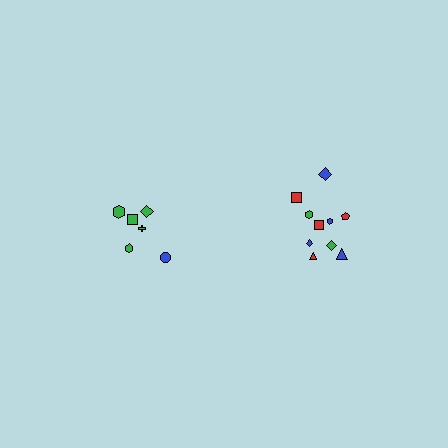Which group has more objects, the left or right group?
The right group.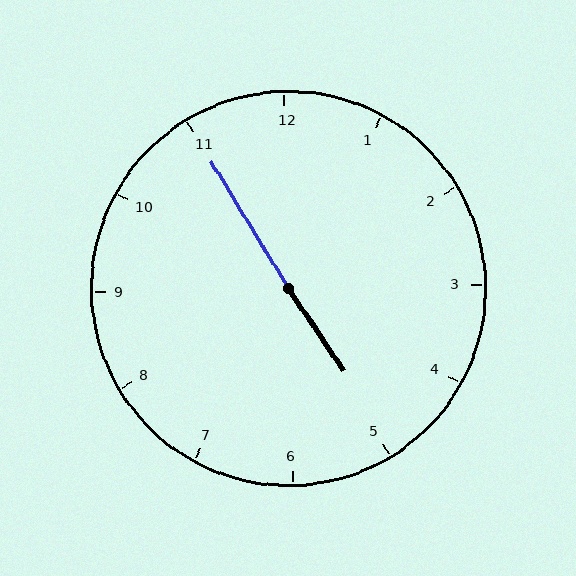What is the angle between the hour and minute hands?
Approximately 178 degrees.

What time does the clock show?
4:55.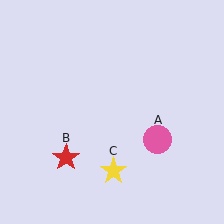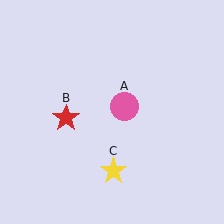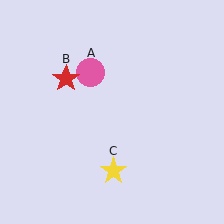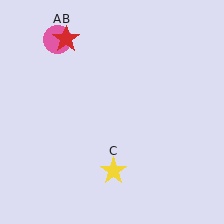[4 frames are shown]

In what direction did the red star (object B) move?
The red star (object B) moved up.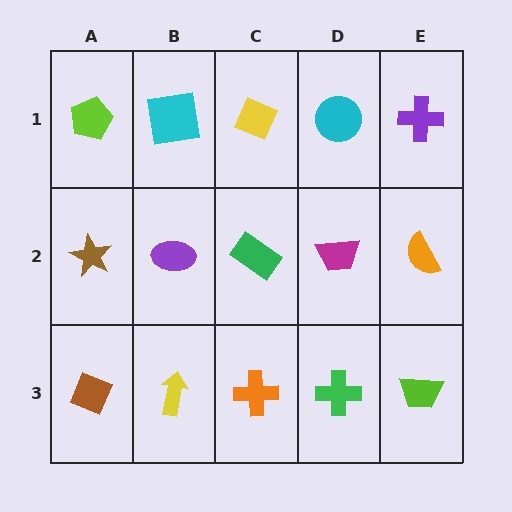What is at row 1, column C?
A yellow diamond.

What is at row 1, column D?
A cyan circle.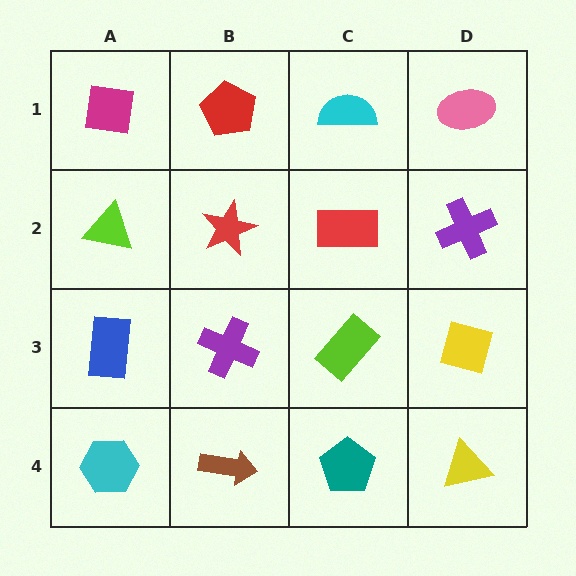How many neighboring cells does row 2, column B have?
4.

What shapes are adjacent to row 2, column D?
A pink ellipse (row 1, column D), a yellow square (row 3, column D), a red rectangle (row 2, column C).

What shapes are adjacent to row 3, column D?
A purple cross (row 2, column D), a yellow triangle (row 4, column D), a lime rectangle (row 3, column C).